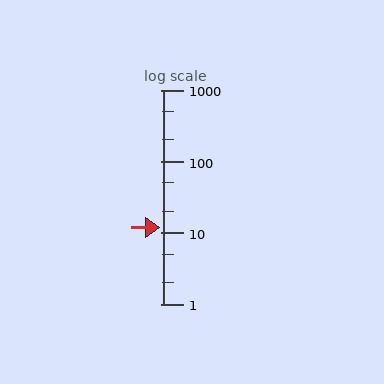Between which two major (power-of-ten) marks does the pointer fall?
The pointer is between 10 and 100.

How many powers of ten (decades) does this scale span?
The scale spans 3 decades, from 1 to 1000.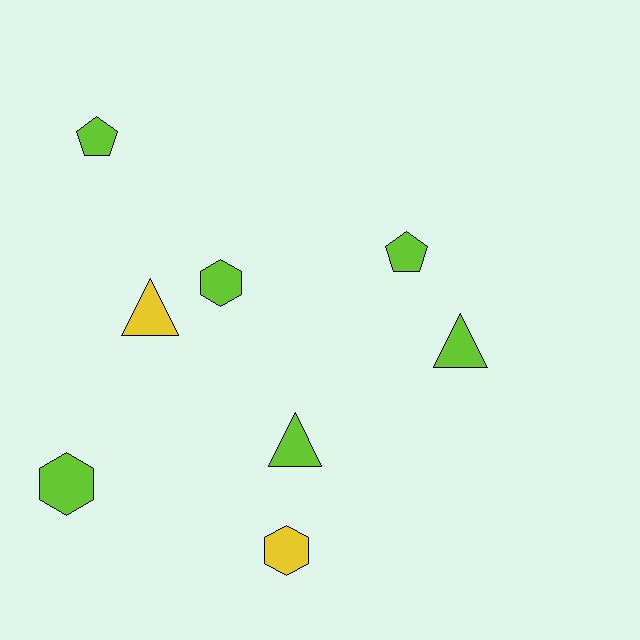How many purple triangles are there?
There are no purple triangles.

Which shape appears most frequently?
Hexagon, with 3 objects.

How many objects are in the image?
There are 8 objects.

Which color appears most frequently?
Lime, with 6 objects.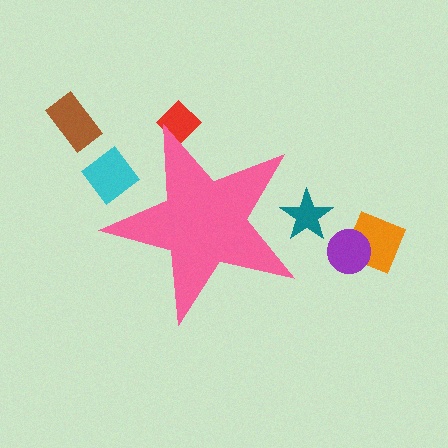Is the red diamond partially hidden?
Yes, the red diamond is partially hidden behind the pink star.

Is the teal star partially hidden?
Yes, the teal star is partially hidden behind the pink star.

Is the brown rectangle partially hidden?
No, the brown rectangle is fully visible.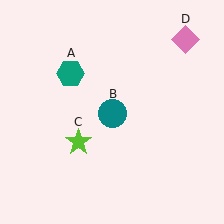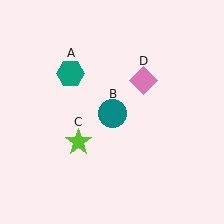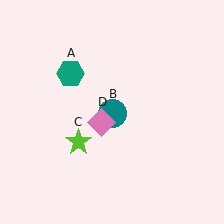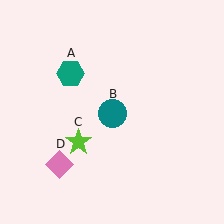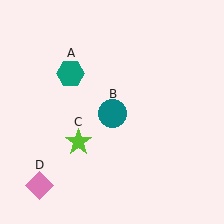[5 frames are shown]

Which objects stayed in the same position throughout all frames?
Teal hexagon (object A) and teal circle (object B) and lime star (object C) remained stationary.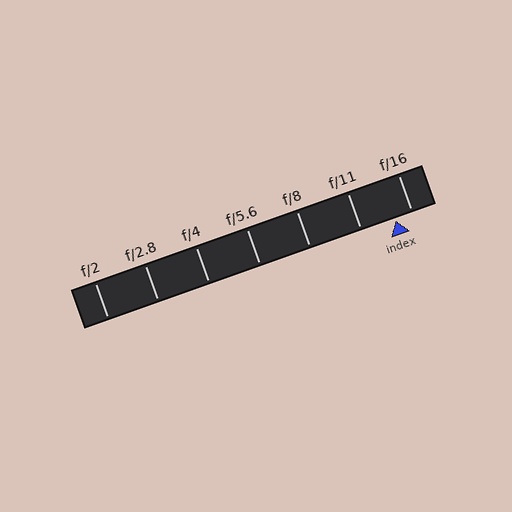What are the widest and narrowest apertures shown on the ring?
The widest aperture shown is f/2 and the narrowest is f/16.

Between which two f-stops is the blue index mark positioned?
The index mark is between f/11 and f/16.